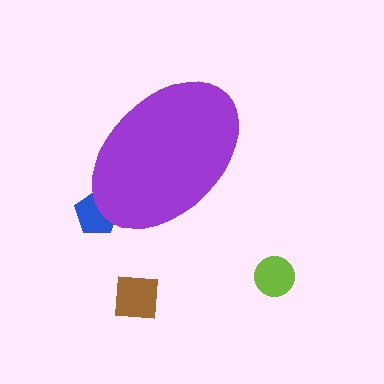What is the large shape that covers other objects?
A purple ellipse.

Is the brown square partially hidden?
No, the brown square is fully visible.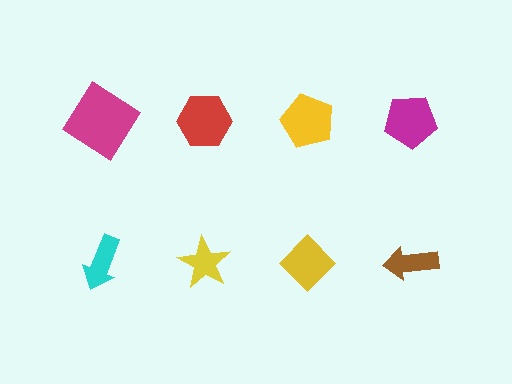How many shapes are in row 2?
4 shapes.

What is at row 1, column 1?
A magenta diamond.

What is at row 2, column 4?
A brown arrow.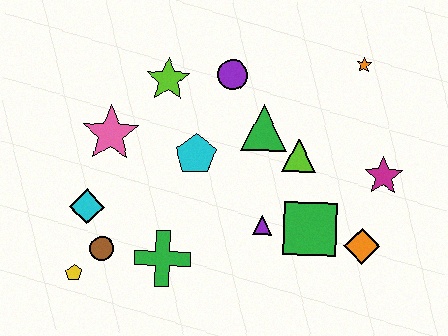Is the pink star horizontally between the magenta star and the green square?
No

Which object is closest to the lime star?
The purple circle is closest to the lime star.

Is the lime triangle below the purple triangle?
No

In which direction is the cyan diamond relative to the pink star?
The cyan diamond is below the pink star.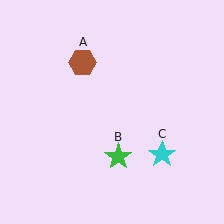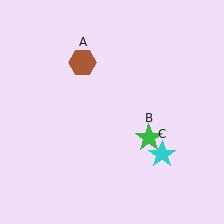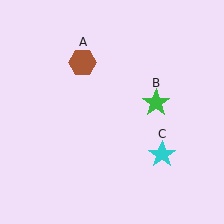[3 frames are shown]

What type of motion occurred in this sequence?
The green star (object B) rotated counterclockwise around the center of the scene.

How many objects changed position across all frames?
1 object changed position: green star (object B).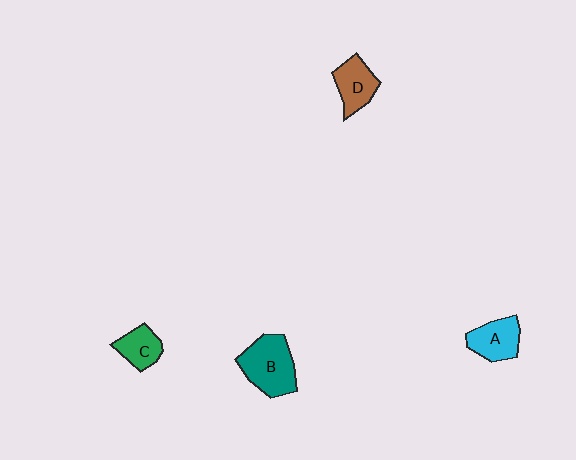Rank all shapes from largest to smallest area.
From largest to smallest: B (teal), A (cyan), D (brown), C (green).